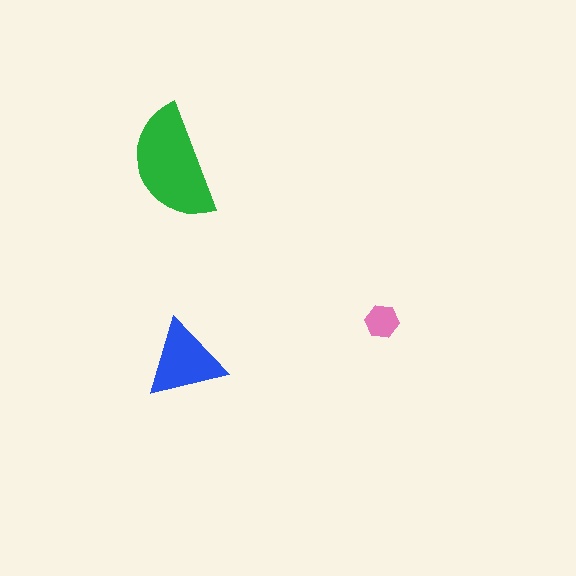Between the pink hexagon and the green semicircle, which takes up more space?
The green semicircle.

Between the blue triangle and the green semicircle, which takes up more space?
The green semicircle.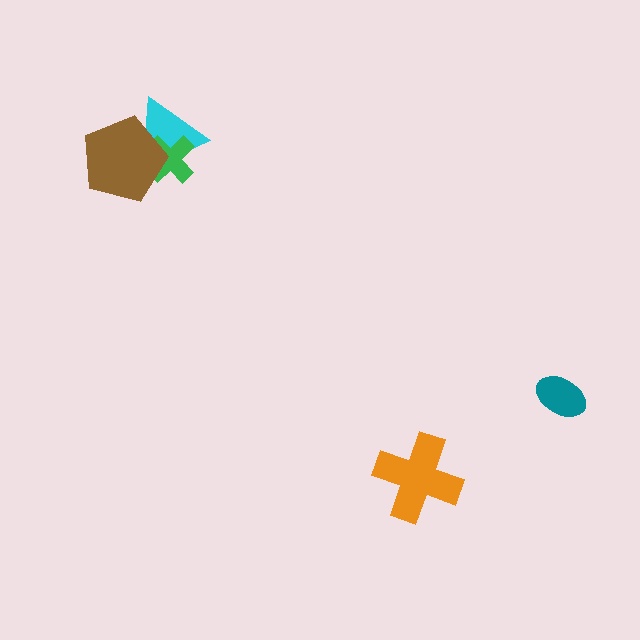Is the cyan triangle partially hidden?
Yes, it is partially covered by another shape.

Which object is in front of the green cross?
The brown pentagon is in front of the green cross.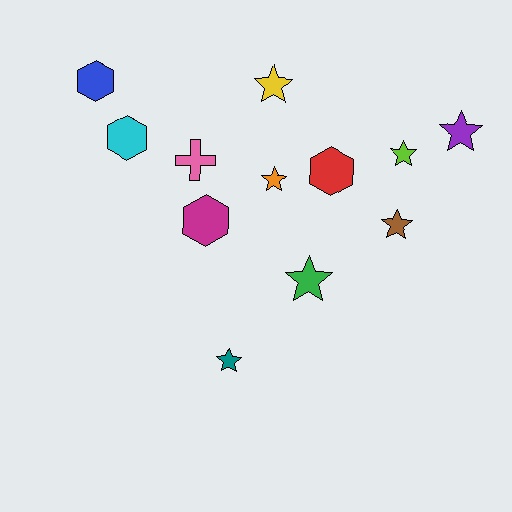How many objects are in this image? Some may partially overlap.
There are 12 objects.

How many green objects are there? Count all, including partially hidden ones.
There is 1 green object.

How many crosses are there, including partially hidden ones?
There is 1 cross.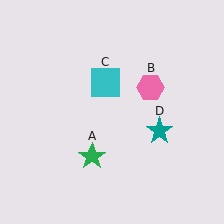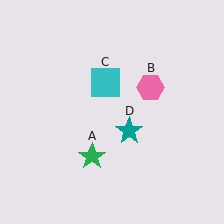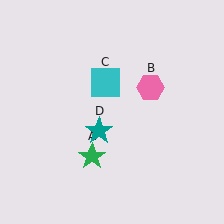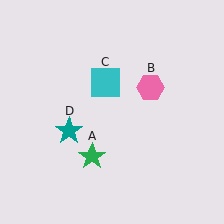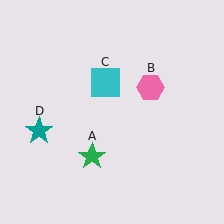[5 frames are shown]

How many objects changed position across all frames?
1 object changed position: teal star (object D).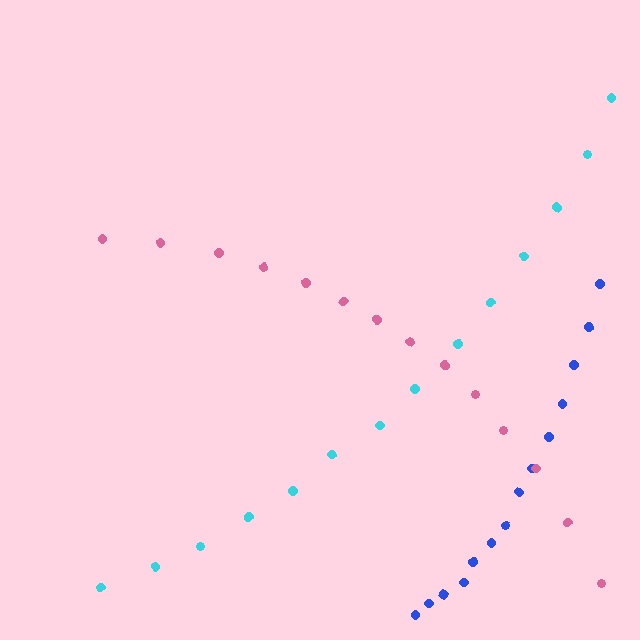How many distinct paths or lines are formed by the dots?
There are 3 distinct paths.